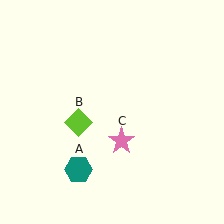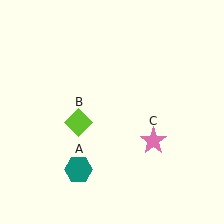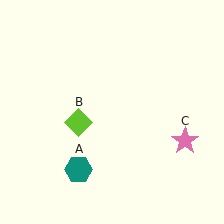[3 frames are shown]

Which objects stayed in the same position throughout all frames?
Teal hexagon (object A) and lime diamond (object B) remained stationary.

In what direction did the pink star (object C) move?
The pink star (object C) moved right.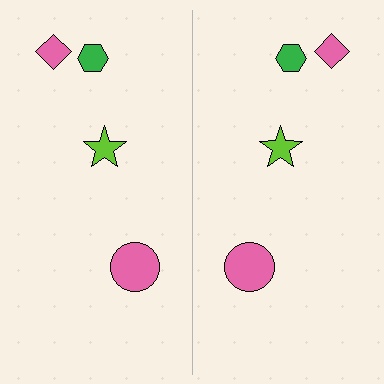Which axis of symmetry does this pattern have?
The pattern has a vertical axis of symmetry running through the center of the image.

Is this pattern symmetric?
Yes, this pattern has bilateral (reflection) symmetry.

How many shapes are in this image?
There are 8 shapes in this image.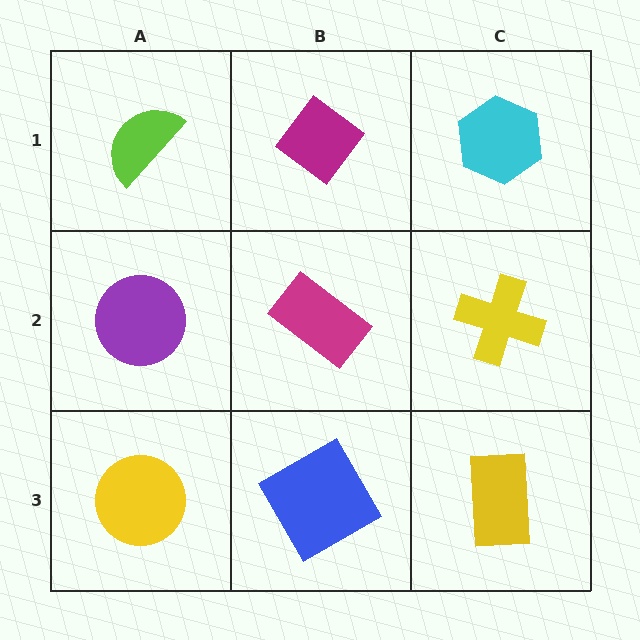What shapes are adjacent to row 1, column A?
A purple circle (row 2, column A), a magenta diamond (row 1, column B).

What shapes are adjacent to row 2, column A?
A lime semicircle (row 1, column A), a yellow circle (row 3, column A), a magenta rectangle (row 2, column B).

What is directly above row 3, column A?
A purple circle.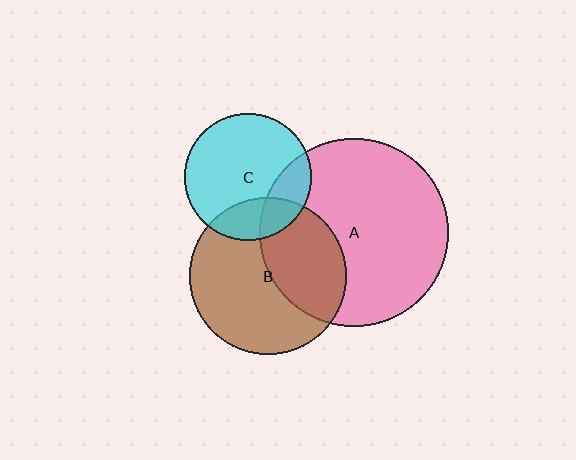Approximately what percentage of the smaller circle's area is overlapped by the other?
Approximately 20%.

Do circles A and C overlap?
Yes.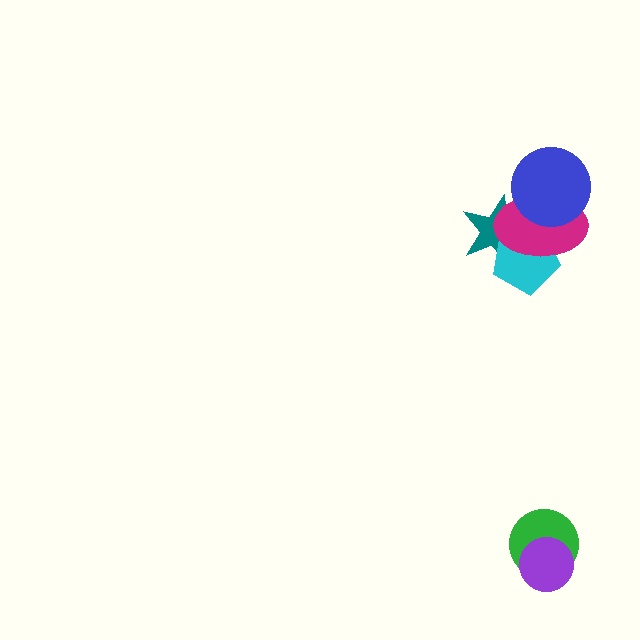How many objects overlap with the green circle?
1 object overlaps with the green circle.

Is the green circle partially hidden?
Yes, it is partially covered by another shape.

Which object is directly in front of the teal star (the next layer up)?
The cyan pentagon is directly in front of the teal star.